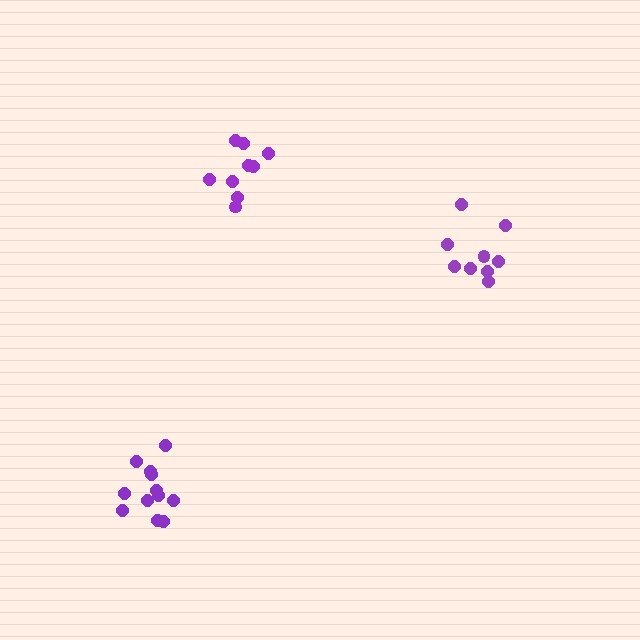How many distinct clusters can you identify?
There are 3 distinct clusters.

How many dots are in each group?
Group 1: 12 dots, Group 2: 9 dots, Group 3: 9 dots (30 total).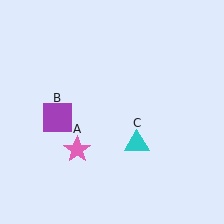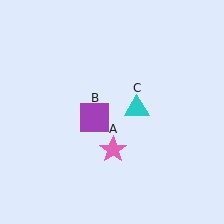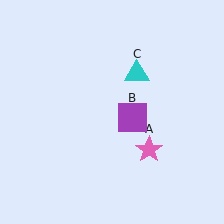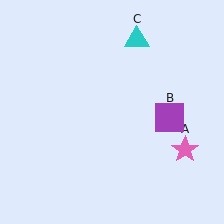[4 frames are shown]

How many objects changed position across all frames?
3 objects changed position: pink star (object A), purple square (object B), cyan triangle (object C).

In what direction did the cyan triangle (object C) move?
The cyan triangle (object C) moved up.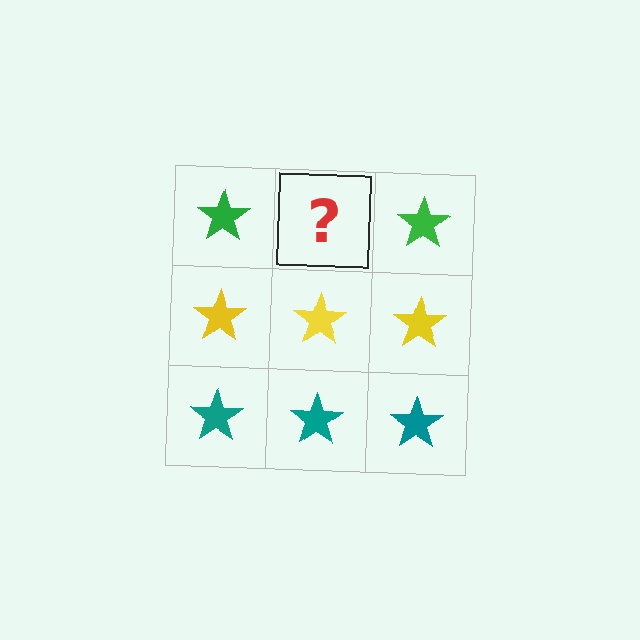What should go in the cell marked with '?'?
The missing cell should contain a green star.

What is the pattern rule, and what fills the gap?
The rule is that each row has a consistent color. The gap should be filled with a green star.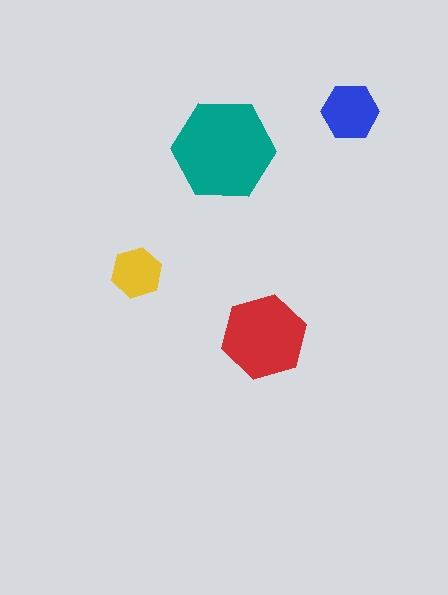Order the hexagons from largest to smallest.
the teal one, the red one, the blue one, the yellow one.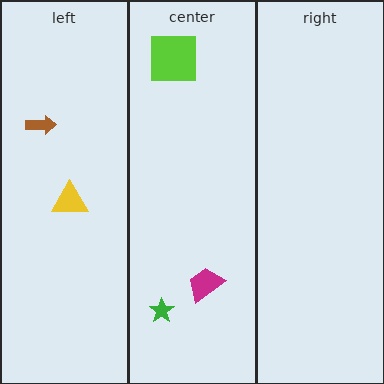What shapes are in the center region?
The lime square, the green star, the magenta trapezoid.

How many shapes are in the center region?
3.